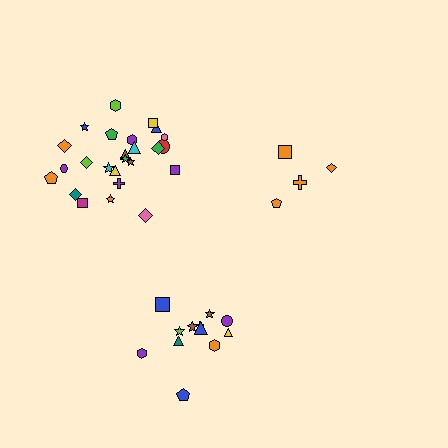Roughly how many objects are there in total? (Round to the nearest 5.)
Roughly 40 objects in total.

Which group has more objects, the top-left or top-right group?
The top-left group.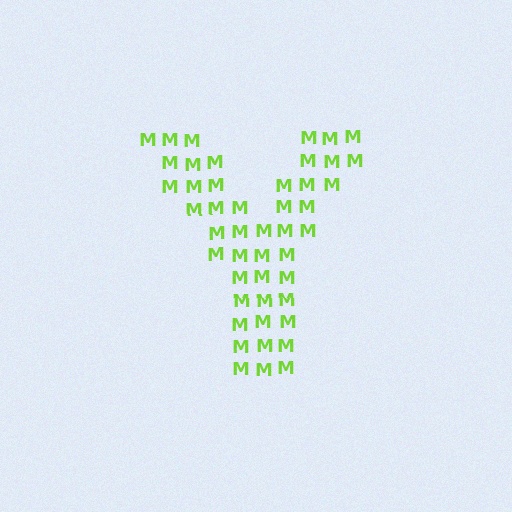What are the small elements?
The small elements are letter M's.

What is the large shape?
The large shape is the letter Y.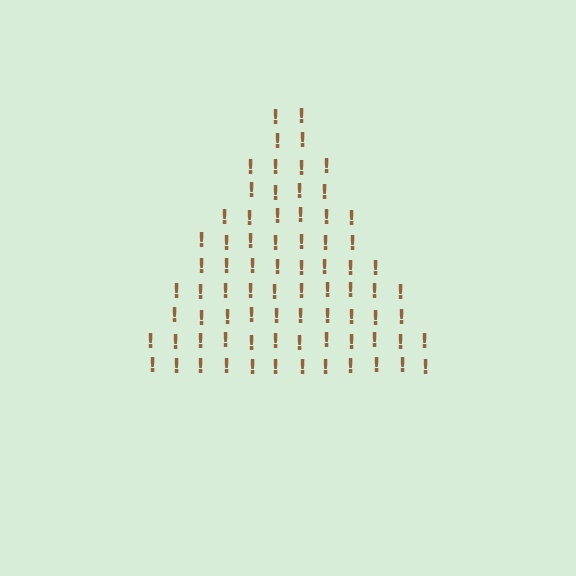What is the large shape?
The large shape is a triangle.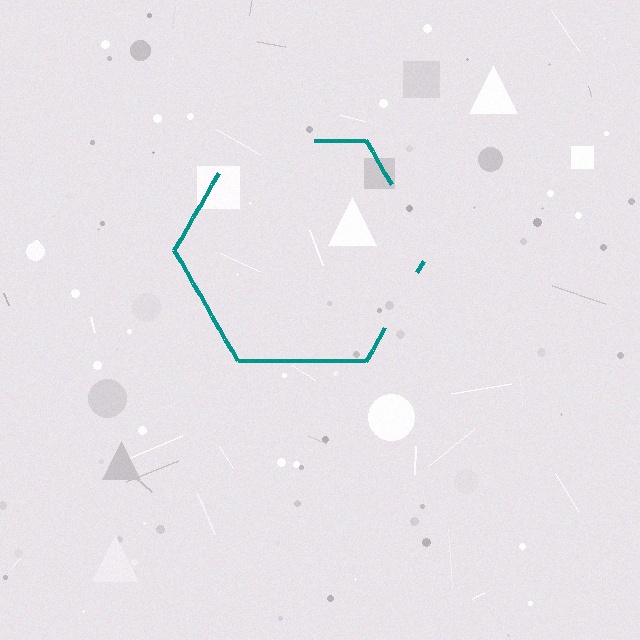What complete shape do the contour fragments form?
The contour fragments form a hexagon.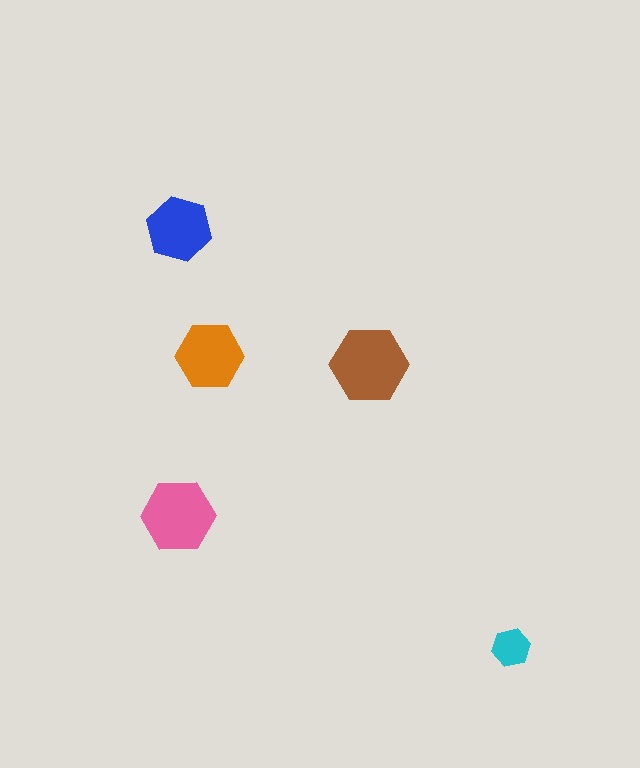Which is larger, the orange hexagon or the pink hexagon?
The pink one.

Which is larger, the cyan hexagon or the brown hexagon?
The brown one.